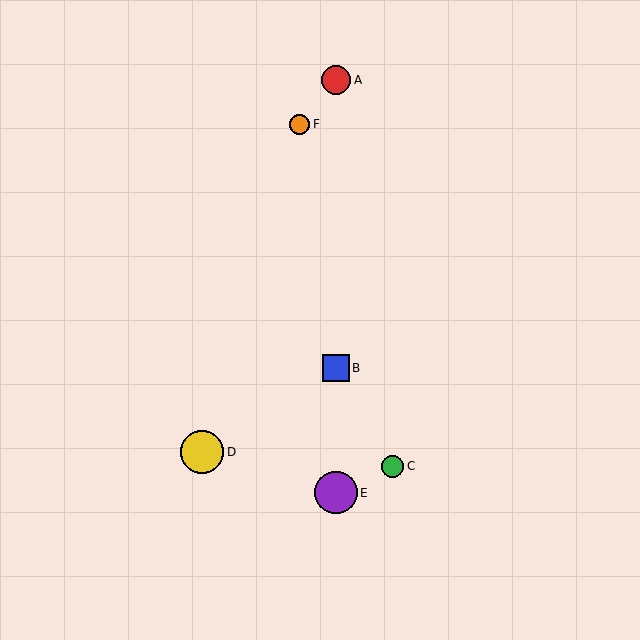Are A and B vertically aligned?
Yes, both are at x≈336.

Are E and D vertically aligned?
No, E is at x≈336 and D is at x≈202.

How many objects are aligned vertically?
3 objects (A, B, E) are aligned vertically.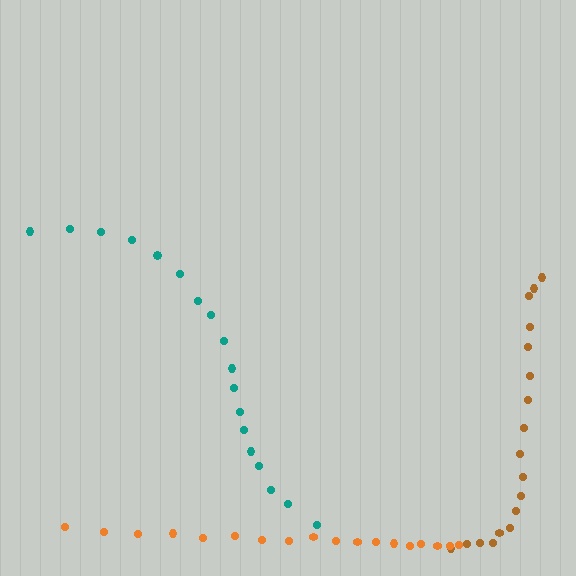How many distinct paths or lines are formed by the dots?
There are 3 distinct paths.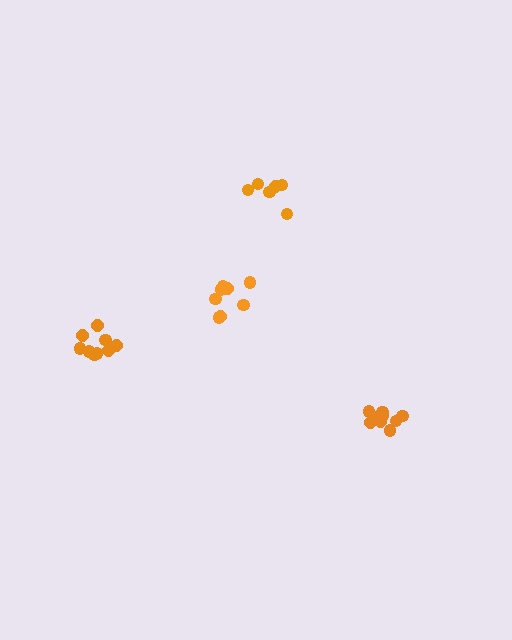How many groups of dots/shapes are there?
There are 4 groups.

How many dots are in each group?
Group 1: 6 dots, Group 2: 8 dots, Group 3: 9 dots, Group 4: 10 dots (33 total).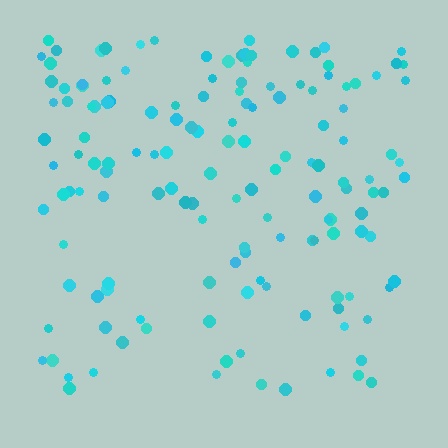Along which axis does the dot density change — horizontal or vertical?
Vertical.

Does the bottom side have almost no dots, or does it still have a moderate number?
Still a moderate number, just noticeably fewer than the top.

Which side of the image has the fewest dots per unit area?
The bottom.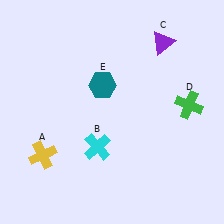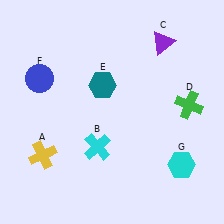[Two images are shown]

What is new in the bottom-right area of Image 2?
A cyan hexagon (G) was added in the bottom-right area of Image 2.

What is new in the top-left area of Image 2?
A blue circle (F) was added in the top-left area of Image 2.